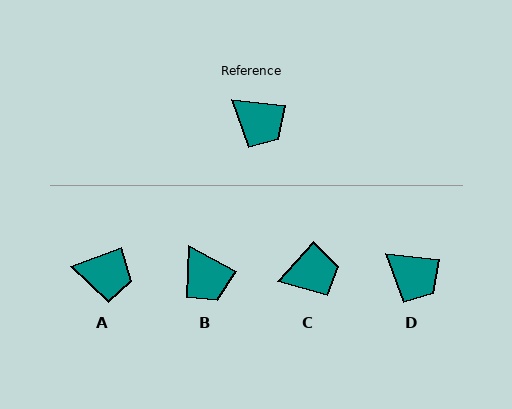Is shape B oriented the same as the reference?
No, it is off by about 22 degrees.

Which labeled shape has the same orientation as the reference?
D.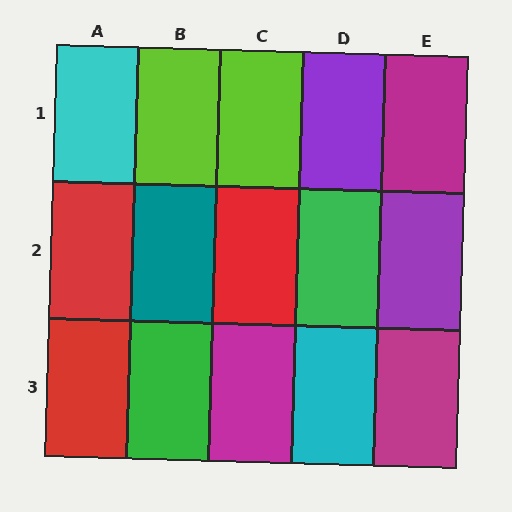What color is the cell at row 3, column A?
Red.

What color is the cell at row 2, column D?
Green.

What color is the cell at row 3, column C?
Magenta.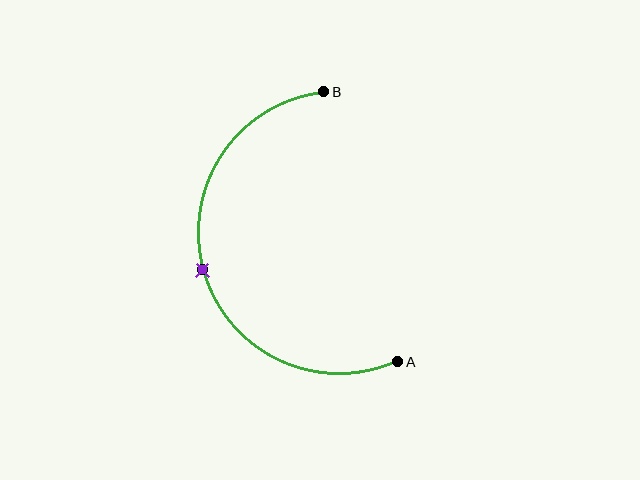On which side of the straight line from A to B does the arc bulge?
The arc bulges to the left of the straight line connecting A and B.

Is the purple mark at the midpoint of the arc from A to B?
Yes. The purple mark lies on the arc at equal arc-length from both A and B — it is the arc midpoint.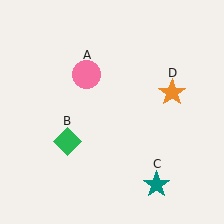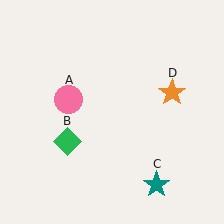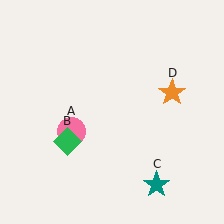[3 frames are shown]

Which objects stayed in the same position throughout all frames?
Green diamond (object B) and teal star (object C) and orange star (object D) remained stationary.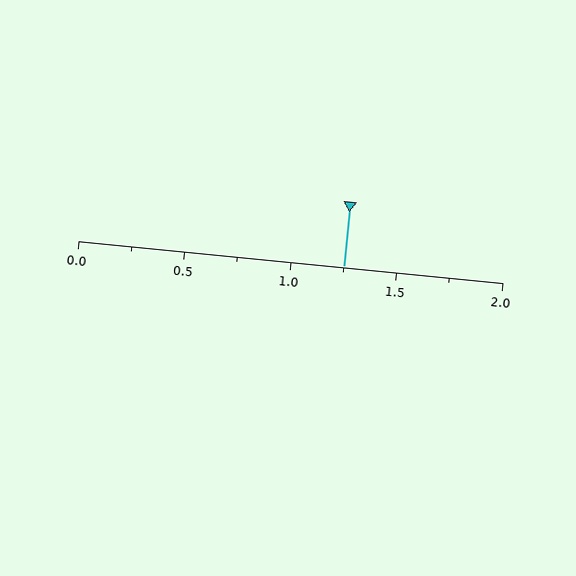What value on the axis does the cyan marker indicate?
The marker indicates approximately 1.25.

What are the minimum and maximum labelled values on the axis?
The axis runs from 0.0 to 2.0.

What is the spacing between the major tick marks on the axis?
The major ticks are spaced 0.5 apart.